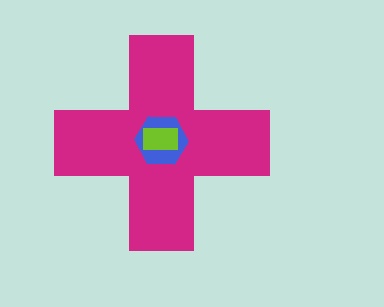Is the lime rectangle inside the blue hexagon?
Yes.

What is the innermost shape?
The lime rectangle.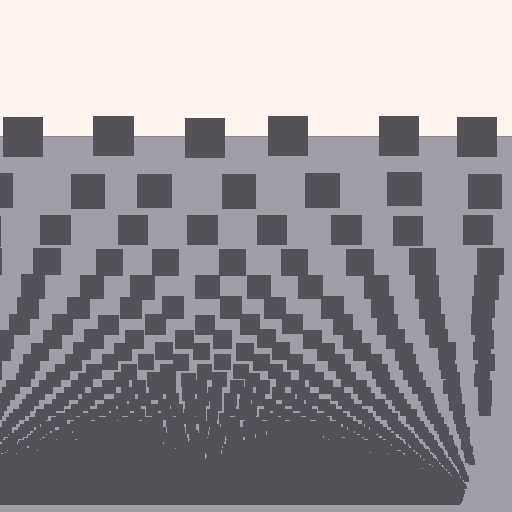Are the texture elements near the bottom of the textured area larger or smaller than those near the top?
Smaller. The gradient is inverted — elements near the bottom are smaller and denser.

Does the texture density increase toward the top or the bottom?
Density increases toward the bottom.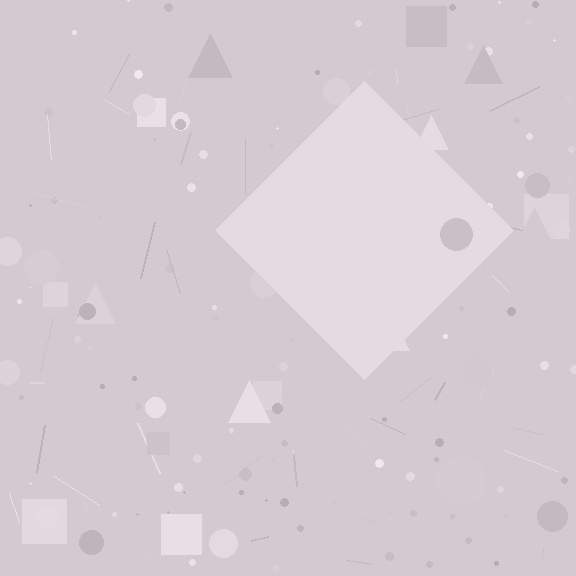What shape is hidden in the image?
A diamond is hidden in the image.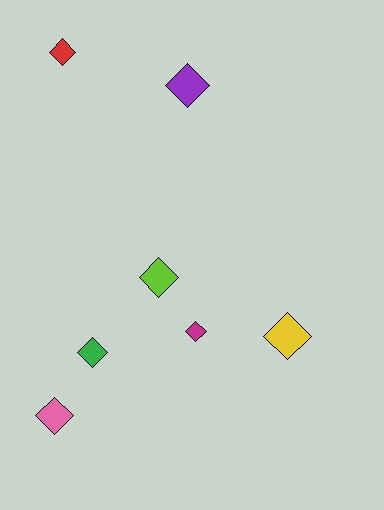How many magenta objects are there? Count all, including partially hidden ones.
There is 1 magenta object.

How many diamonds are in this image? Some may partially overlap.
There are 7 diamonds.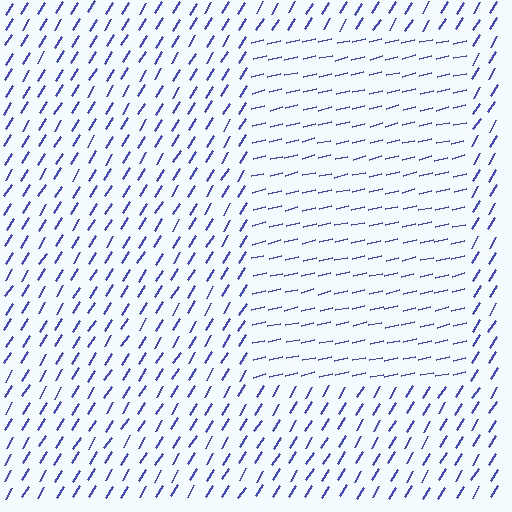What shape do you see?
I see a rectangle.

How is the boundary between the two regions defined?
The boundary is defined purely by a change in line orientation (approximately 45 degrees difference). All lines are the same color and thickness.